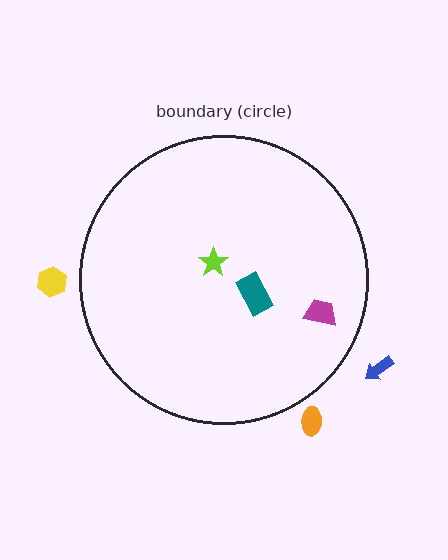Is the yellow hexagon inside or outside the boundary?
Outside.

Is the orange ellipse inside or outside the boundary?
Outside.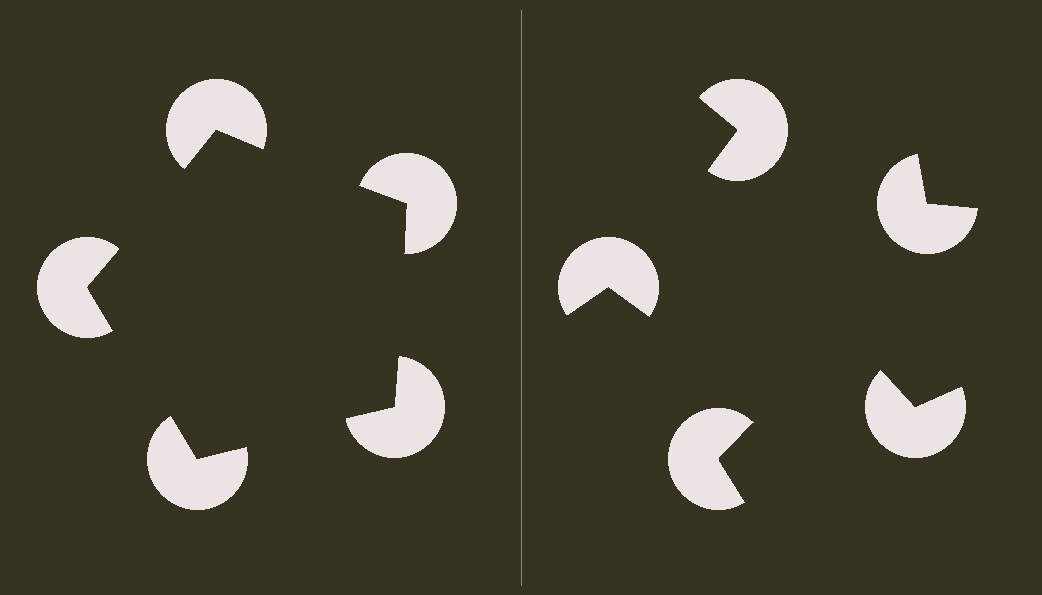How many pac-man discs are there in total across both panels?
10 — 5 on each side.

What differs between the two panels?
The pac-man discs are positioned identically on both sides; only the wedge orientations differ. On the left they align to a pentagon; on the right they are misaligned.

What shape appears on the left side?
An illusory pentagon.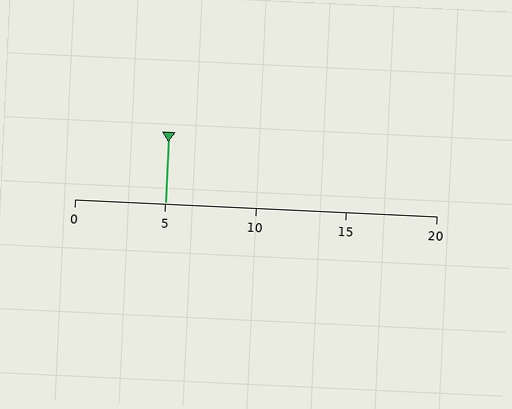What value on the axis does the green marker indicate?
The marker indicates approximately 5.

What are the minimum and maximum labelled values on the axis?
The axis runs from 0 to 20.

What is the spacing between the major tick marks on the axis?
The major ticks are spaced 5 apart.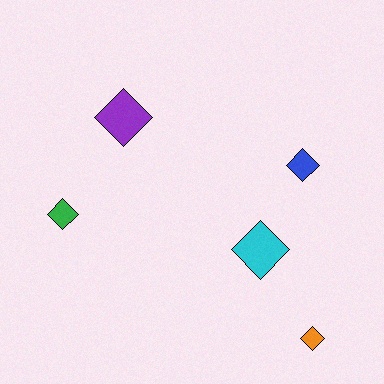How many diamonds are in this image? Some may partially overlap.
There are 5 diamonds.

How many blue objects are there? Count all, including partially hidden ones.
There is 1 blue object.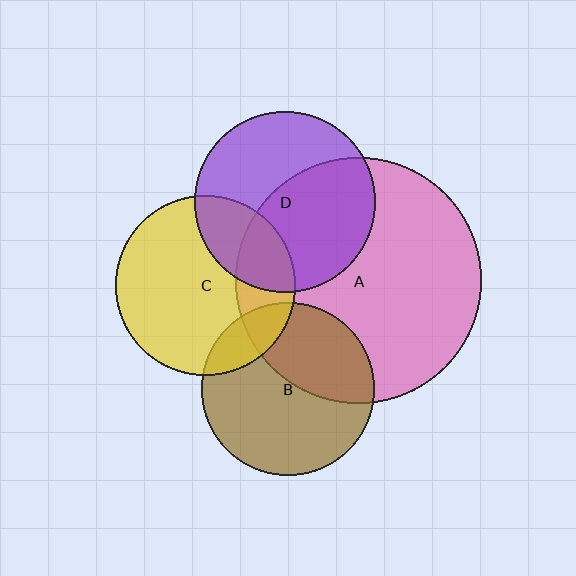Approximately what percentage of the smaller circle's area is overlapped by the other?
Approximately 25%.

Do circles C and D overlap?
Yes.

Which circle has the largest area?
Circle A (pink).